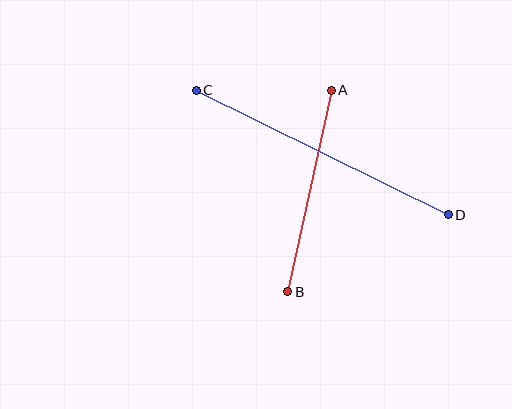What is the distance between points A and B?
The distance is approximately 206 pixels.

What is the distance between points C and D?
The distance is approximately 281 pixels.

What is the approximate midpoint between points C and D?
The midpoint is at approximately (322, 152) pixels.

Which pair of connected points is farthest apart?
Points C and D are farthest apart.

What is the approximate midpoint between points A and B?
The midpoint is at approximately (309, 191) pixels.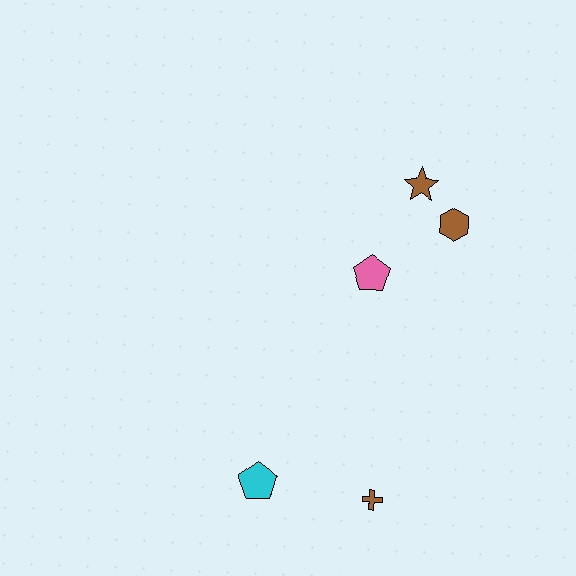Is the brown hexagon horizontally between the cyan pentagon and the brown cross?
No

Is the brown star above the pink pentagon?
Yes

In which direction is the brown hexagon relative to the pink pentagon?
The brown hexagon is to the right of the pink pentagon.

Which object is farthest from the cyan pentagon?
The brown star is farthest from the cyan pentagon.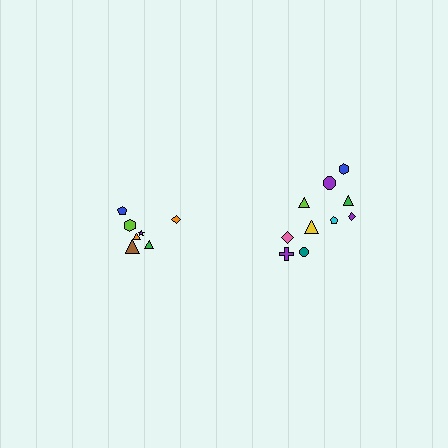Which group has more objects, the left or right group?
The right group.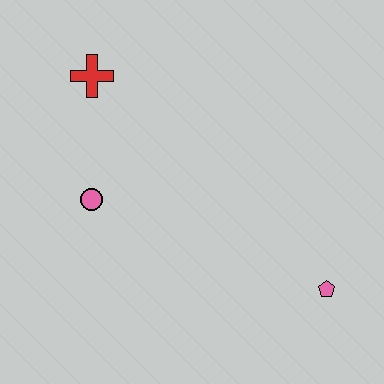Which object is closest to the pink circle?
The red cross is closest to the pink circle.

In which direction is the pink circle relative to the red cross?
The pink circle is below the red cross.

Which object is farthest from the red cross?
The pink pentagon is farthest from the red cross.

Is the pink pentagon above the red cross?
No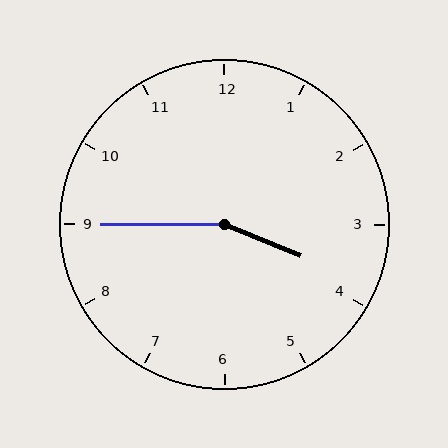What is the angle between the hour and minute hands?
Approximately 158 degrees.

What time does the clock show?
3:45.